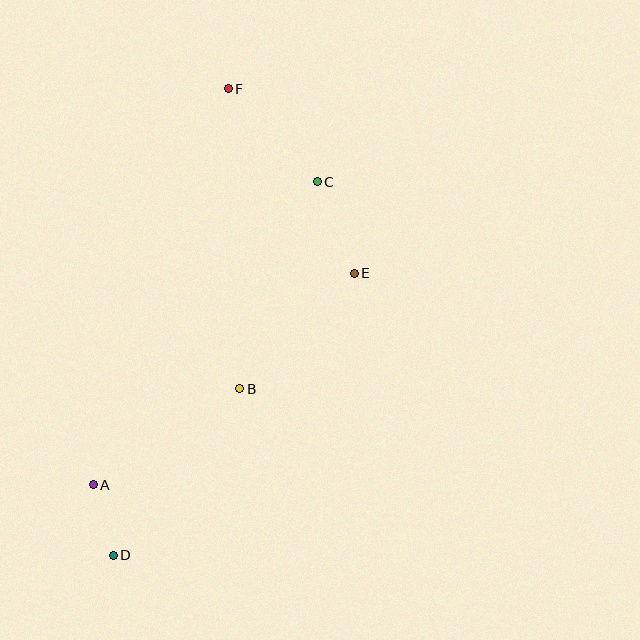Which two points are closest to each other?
Points A and D are closest to each other.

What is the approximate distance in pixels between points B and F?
The distance between B and F is approximately 300 pixels.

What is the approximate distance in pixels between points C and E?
The distance between C and E is approximately 99 pixels.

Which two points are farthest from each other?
Points D and F are farthest from each other.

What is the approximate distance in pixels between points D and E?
The distance between D and E is approximately 371 pixels.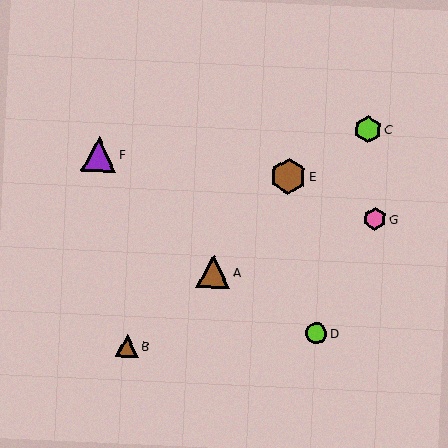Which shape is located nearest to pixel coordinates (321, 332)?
The lime circle (labeled D) at (316, 333) is nearest to that location.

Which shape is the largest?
The brown hexagon (labeled E) is the largest.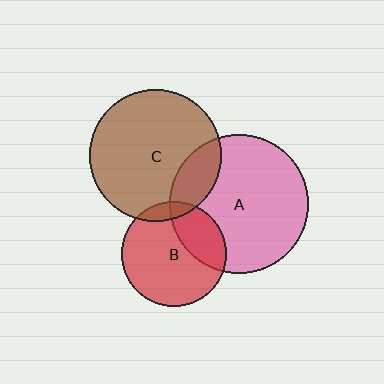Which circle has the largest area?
Circle A (pink).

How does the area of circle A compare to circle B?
Approximately 1.7 times.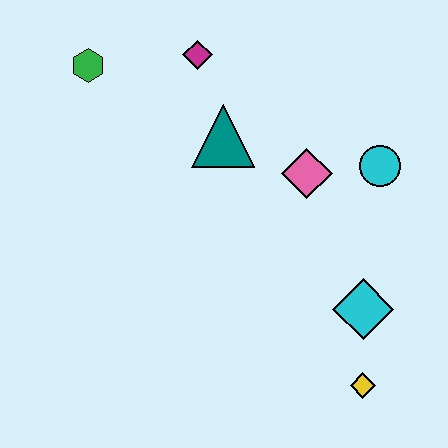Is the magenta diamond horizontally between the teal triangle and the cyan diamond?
No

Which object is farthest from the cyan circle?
The green hexagon is farthest from the cyan circle.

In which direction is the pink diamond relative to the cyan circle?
The pink diamond is to the left of the cyan circle.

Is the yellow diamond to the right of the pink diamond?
Yes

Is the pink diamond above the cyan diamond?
Yes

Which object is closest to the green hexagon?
The magenta diamond is closest to the green hexagon.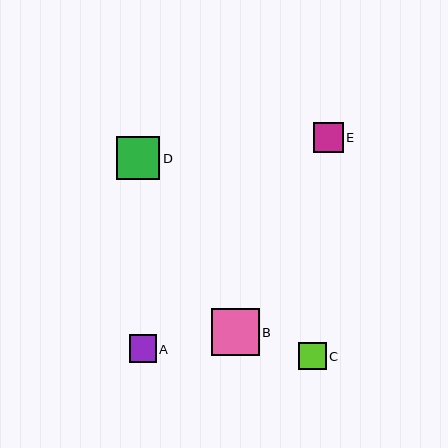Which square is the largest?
Square B is the largest with a size of approximately 47 pixels.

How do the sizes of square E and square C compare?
Square E and square C are approximately the same size.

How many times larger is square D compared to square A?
Square D is approximately 1.6 times the size of square A.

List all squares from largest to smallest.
From largest to smallest: B, D, E, C, A.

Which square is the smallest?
Square A is the smallest with a size of approximately 27 pixels.